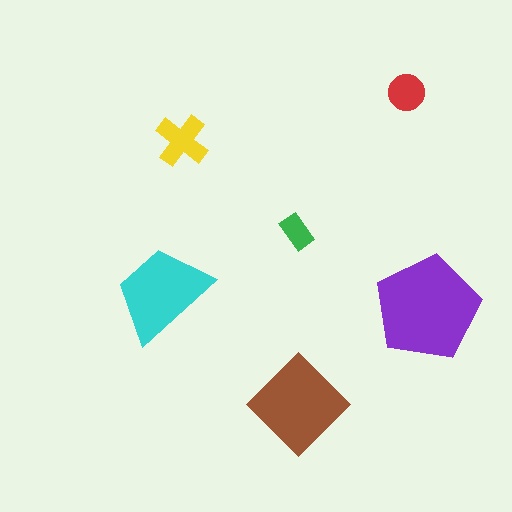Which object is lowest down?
The brown diamond is bottommost.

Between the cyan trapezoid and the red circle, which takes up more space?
The cyan trapezoid.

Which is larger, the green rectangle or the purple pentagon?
The purple pentagon.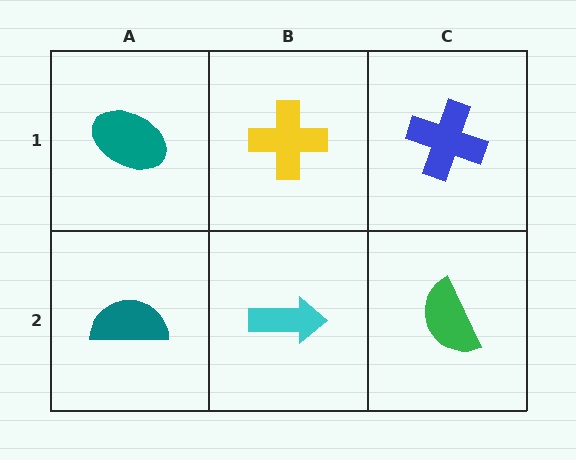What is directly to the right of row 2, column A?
A cyan arrow.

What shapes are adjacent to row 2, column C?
A blue cross (row 1, column C), a cyan arrow (row 2, column B).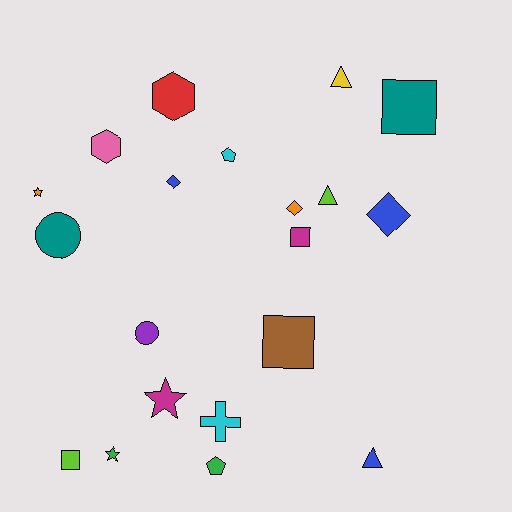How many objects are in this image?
There are 20 objects.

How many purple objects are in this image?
There is 1 purple object.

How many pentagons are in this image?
There are 2 pentagons.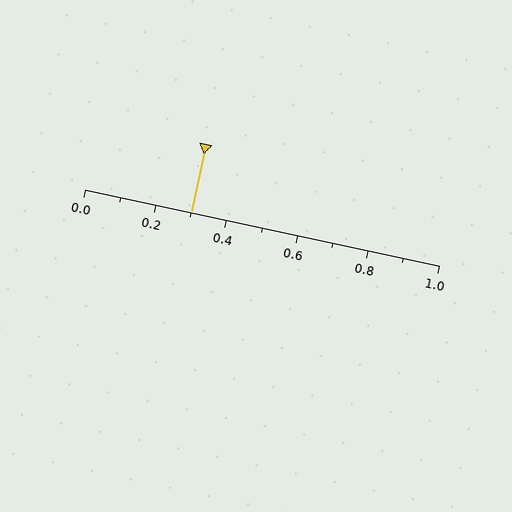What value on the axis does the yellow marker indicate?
The marker indicates approximately 0.3.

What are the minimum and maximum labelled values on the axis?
The axis runs from 0.0 to 1.0.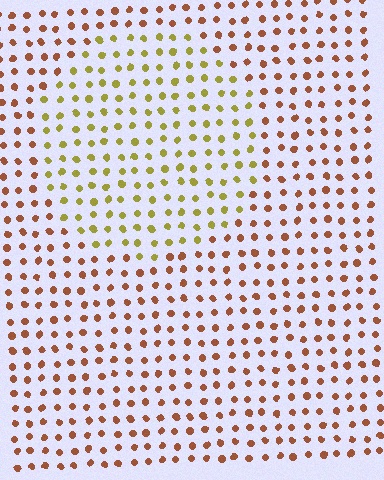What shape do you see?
I see a circle.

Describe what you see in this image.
The image is filled with small brown elements in a uniform arrangement. A circle-shaped region is visible where the elements are tinted to a slightly different hue, forming a subtle color boundary.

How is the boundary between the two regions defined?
The boundary is defined purely by a slight shift in hue (about 45 degrees). Spacing, size, and orientation are identical on both sides.